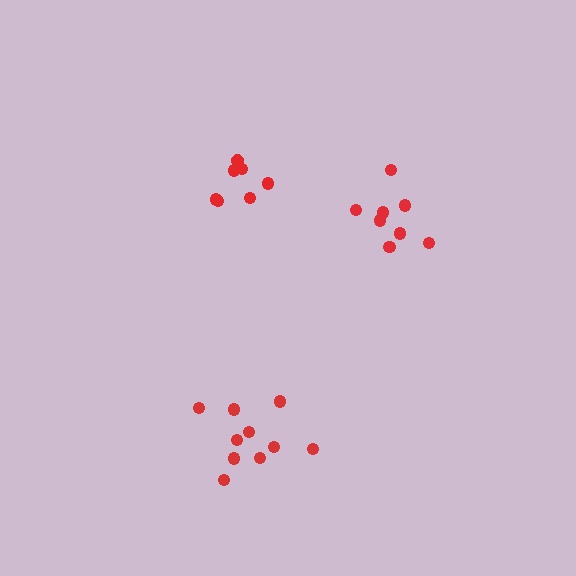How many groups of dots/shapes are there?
There are 3 groups.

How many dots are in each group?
Group 1: 8 dots, Group 2: 7 dots, Group 3: 10 dots (25 total).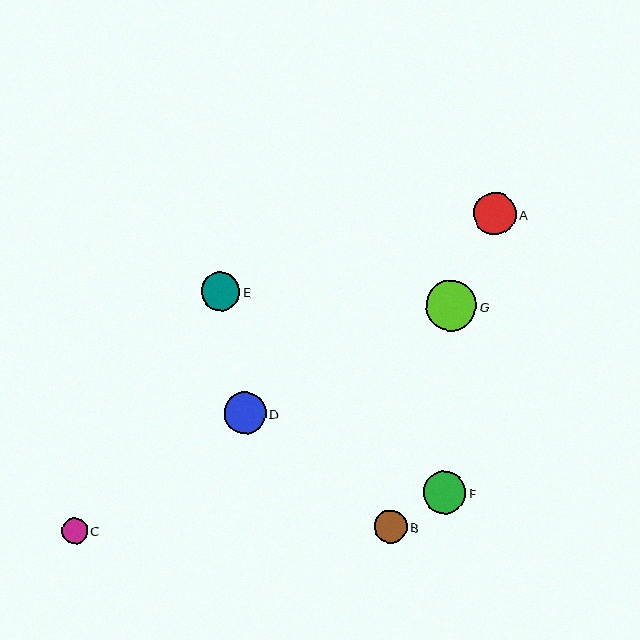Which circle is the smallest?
Circle C is the smallest with a size of approximately 26 pixels.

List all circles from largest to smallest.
From largest to smallest: G, F, A, D, E, B, C.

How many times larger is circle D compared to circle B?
Circle D is approximately 1.3 times the size of circle B.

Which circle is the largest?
Circle G is the largest with a size of approximately 51 pixels.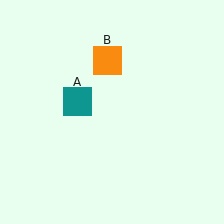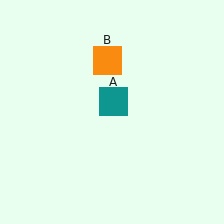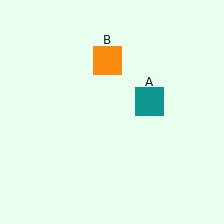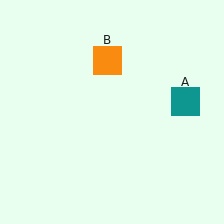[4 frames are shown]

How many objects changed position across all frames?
1 object changed position: teal square (object A).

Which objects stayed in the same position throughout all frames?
Orange square (object B) remained stationary.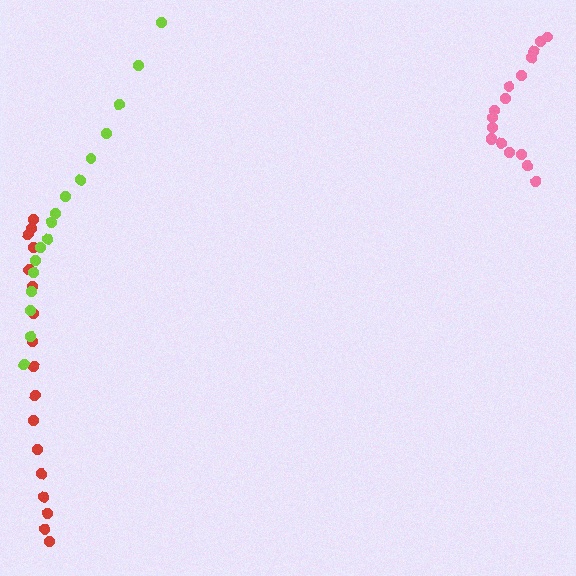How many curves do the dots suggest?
There are 3 distinct paths.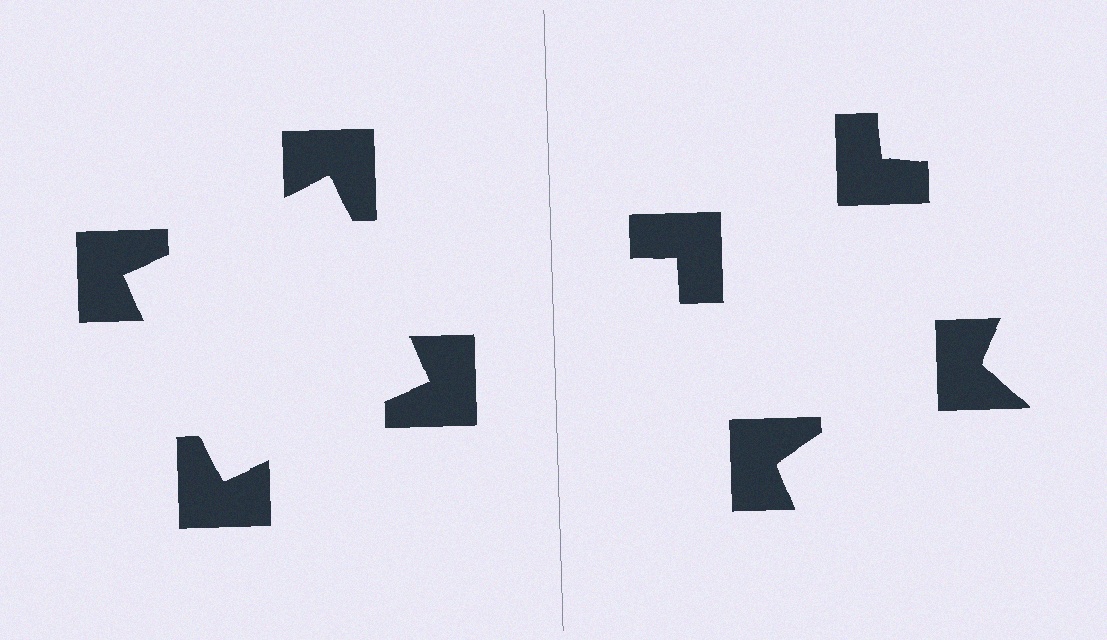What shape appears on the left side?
An illusory square.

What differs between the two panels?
The notched squares are positioned identically on both sides; only the wedge orientations differ. On the left they align to a square; on the right they are misaligned.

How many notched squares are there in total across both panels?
8 — 4 on each side.